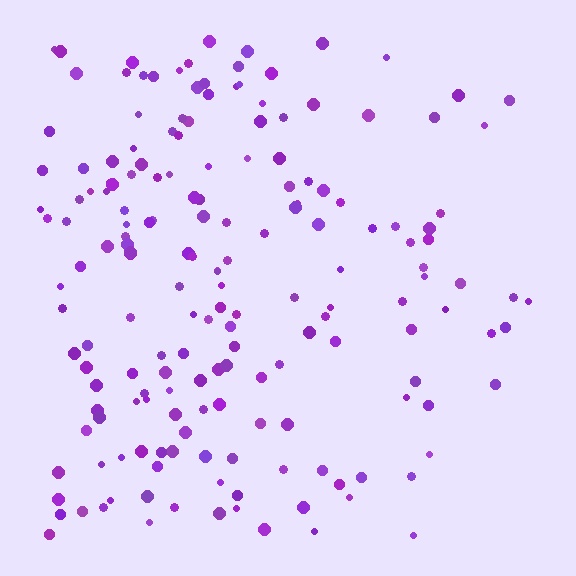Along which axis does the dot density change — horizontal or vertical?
Horizontal.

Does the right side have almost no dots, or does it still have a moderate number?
Still a moderate number, just noticeably fewer than the left.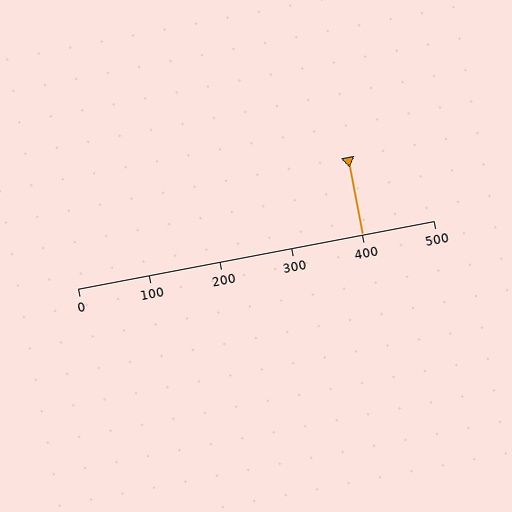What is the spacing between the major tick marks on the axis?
The major ticks are spaced 100 apart.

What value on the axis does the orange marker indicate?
The marker indicates approximately 400.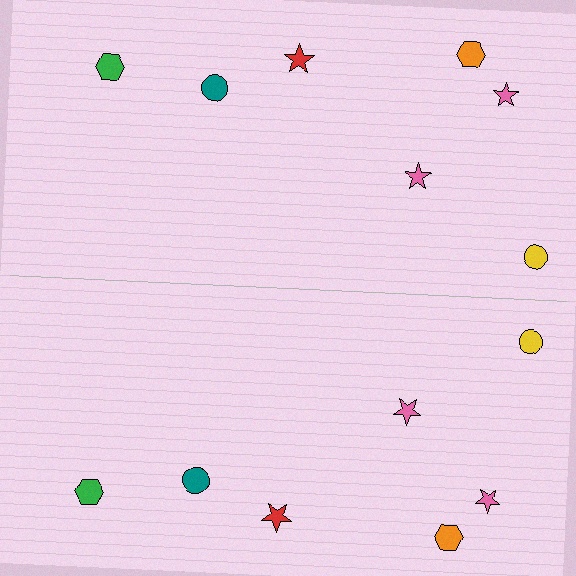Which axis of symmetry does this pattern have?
The pattern has a horizontal axis of symmetry running through the center of the image.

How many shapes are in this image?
There are 14 shapes in this image.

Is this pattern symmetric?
Yes, this pattern has bilateral (reflection) symmetry.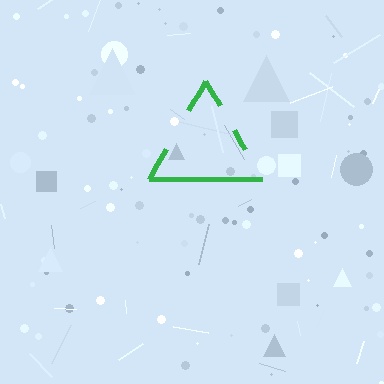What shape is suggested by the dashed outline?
The dashed outline suggests a triangle.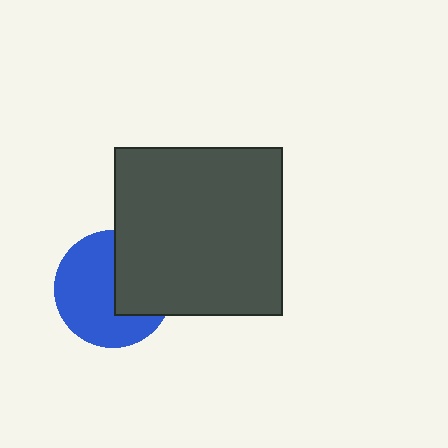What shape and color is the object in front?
The object in front is a dark gray square.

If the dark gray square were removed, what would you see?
You would see the complete blue circle.